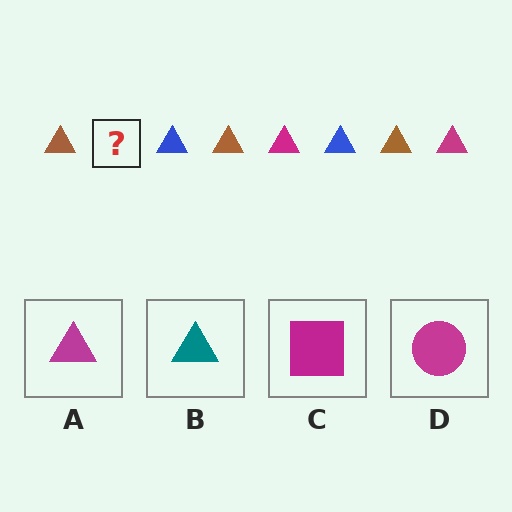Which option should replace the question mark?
Option A.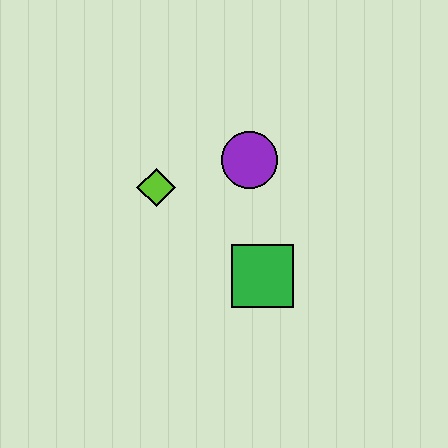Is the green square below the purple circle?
Yes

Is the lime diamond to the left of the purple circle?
Yes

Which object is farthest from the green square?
The lime diamond is farthest from the green square.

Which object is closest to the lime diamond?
The purple circle is closest to the lime diamond.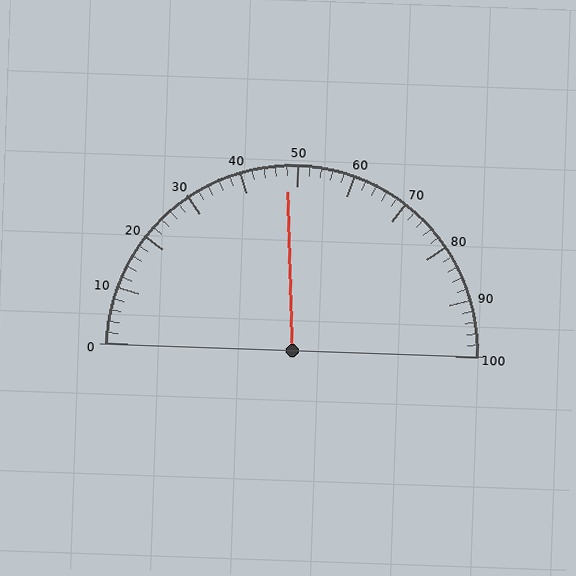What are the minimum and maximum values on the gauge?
The gauge ranges from 0 to 100.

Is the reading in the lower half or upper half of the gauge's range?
The reading is in the lower half of the range (0 to 100).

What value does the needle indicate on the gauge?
The needle indicates approximately 48.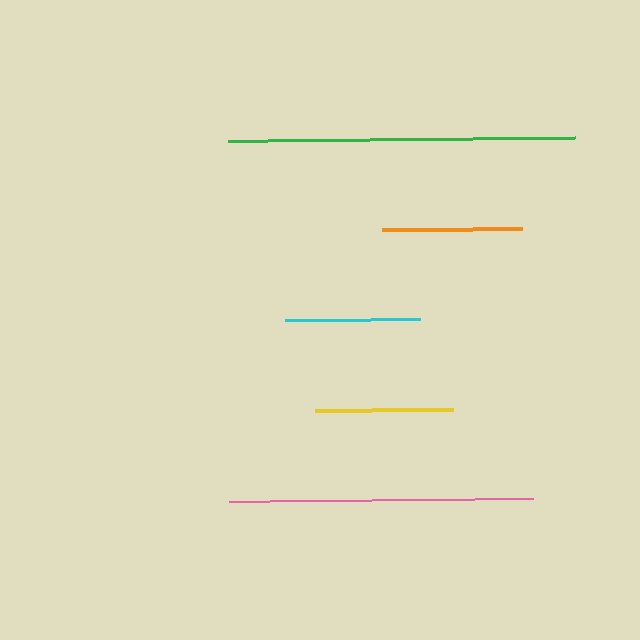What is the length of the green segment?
The green segment is approximately 347 pixels long.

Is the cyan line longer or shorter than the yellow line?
The yellow line is longer than the cyan line.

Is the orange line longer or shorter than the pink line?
The pink line is longer than the orange line.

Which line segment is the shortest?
The cyan line is the shortest at approximately 135 pixels.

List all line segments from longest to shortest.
From longest to shortest: green, pink, orange, yellow, cyan.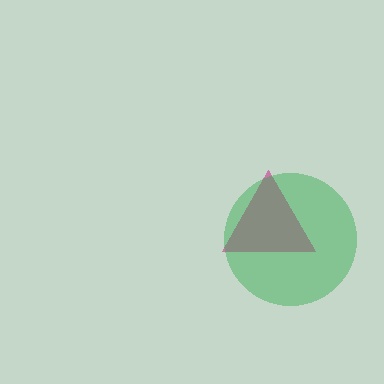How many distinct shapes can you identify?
There are 2 distinct shapes: a magenta triangle, a green circle.